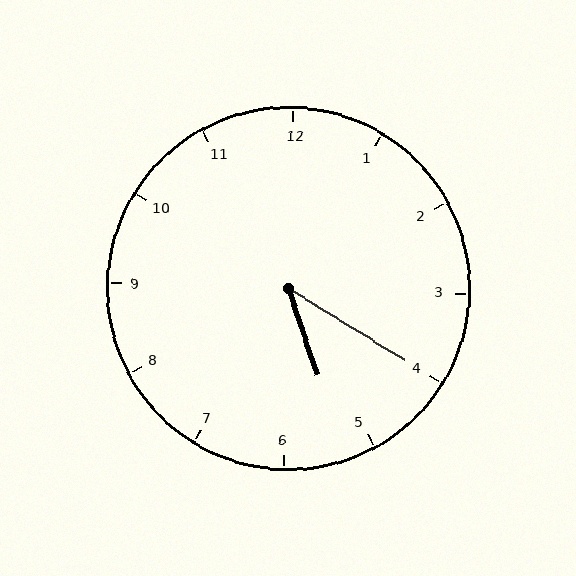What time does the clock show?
5:20.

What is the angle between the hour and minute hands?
Approximately 40 degrees.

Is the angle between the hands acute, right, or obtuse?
It is acute.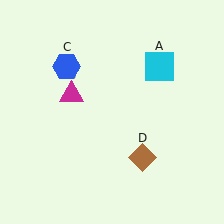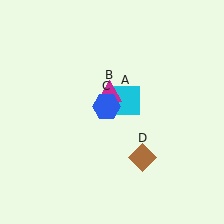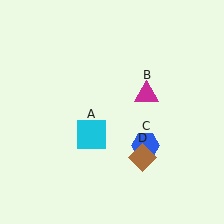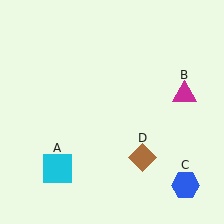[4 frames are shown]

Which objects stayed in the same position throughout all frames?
Brown diamond (object D) remained stationary.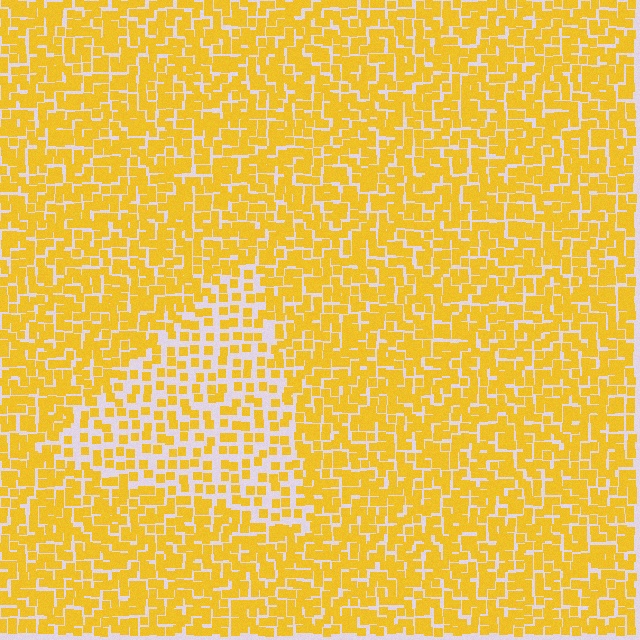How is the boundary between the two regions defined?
The boundary is defined by a change in element density (approximately 1.9x ratio). All elements are the same color, size, and shape.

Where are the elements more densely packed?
The elements are more densely packed outside the triangle boundary.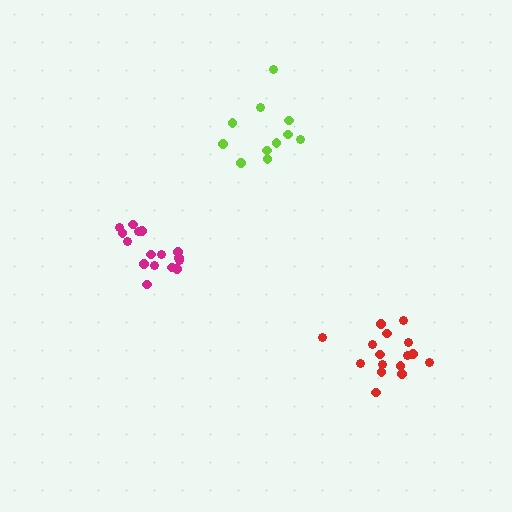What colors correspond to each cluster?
The clusters are colored: magenta, lime, red.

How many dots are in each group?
Group 1: 16 dots, Group 2: 11 dots, Group 3: 16 dots (43 total).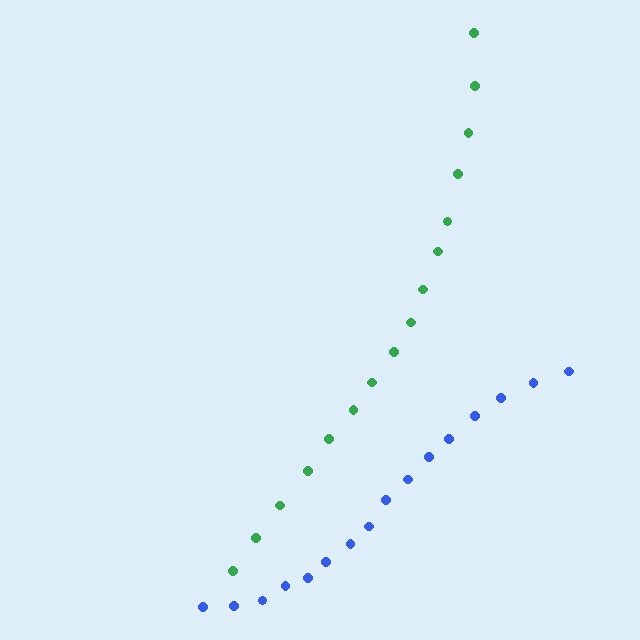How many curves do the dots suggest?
There are 2 distinct paths.